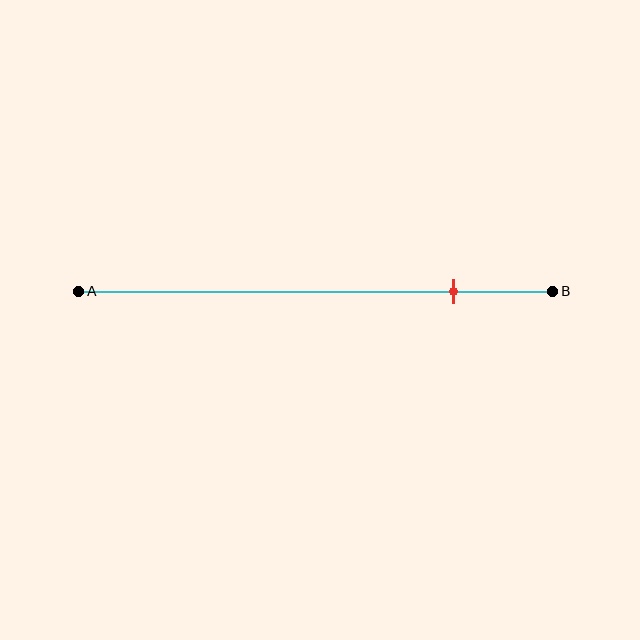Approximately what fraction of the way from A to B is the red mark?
The red mark is approximately 80% of the way from A to B.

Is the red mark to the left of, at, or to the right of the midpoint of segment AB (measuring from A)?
The red mark is to the right of the midpoint of segment AB.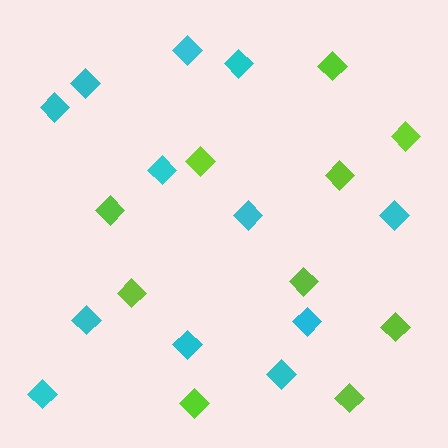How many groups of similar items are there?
There are 2 groups: one group of cyan diamonds (12) and one group of lime diamonds (10).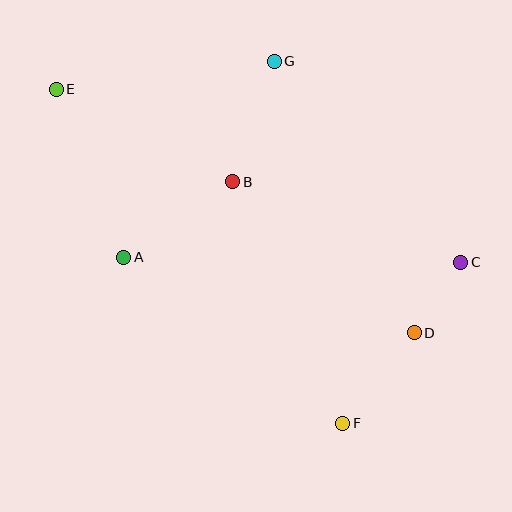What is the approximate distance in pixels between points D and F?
The distance between D and F is approximately 115 pixels.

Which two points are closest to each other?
Points C and D are closest to each other.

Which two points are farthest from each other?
Points E and F are farthest from each other.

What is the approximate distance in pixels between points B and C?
The distance between B and C is approximately 242 pixels.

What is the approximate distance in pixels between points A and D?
The distance between A and D is approximately 300 pixels.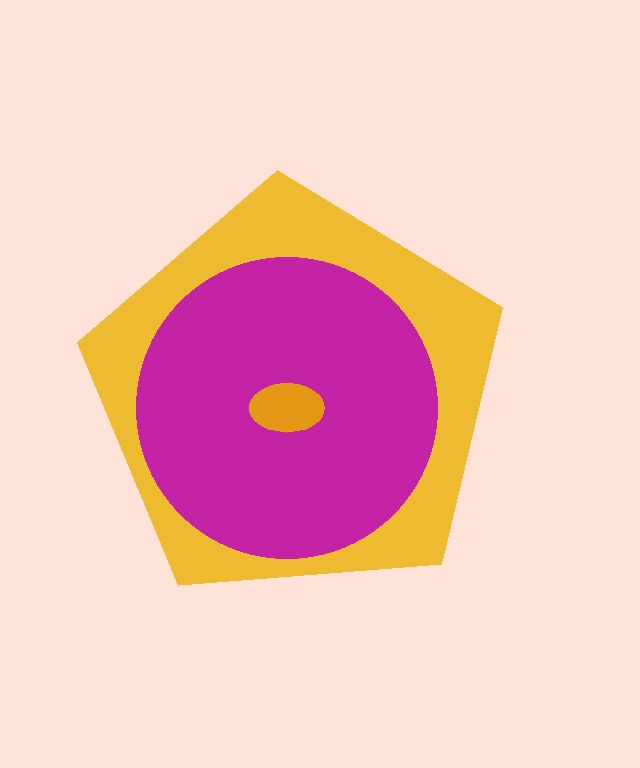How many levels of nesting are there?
3.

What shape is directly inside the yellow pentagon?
The magenta circle.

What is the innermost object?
The orange ellipse.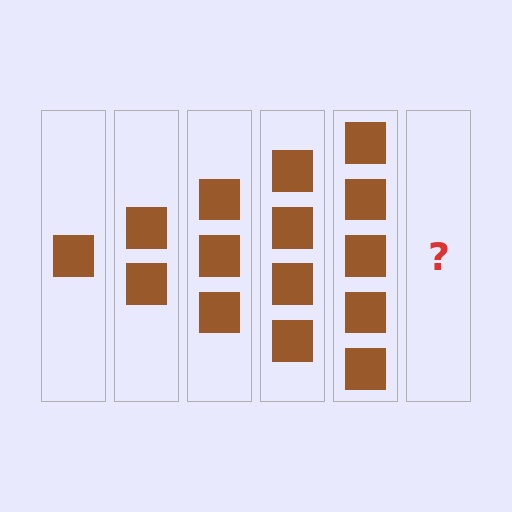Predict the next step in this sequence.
The next step is 6 squares.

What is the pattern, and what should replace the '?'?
The pattern is that each step adds one more square. The '?' should be 6 squares.